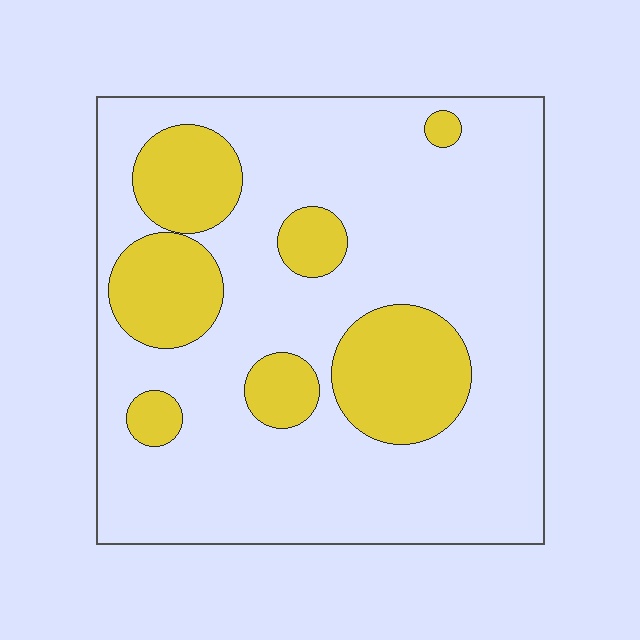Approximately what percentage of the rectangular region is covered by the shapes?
Approximately 25%.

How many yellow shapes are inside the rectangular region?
7.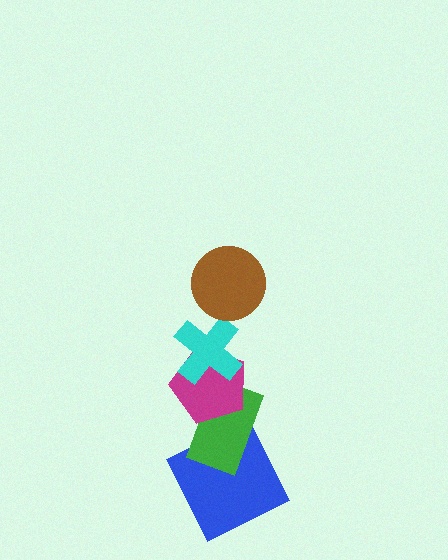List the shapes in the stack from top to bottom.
From top to bottom: the brown circle, the cyan cross, the magenta pentagon, the green rectangle, the blue square.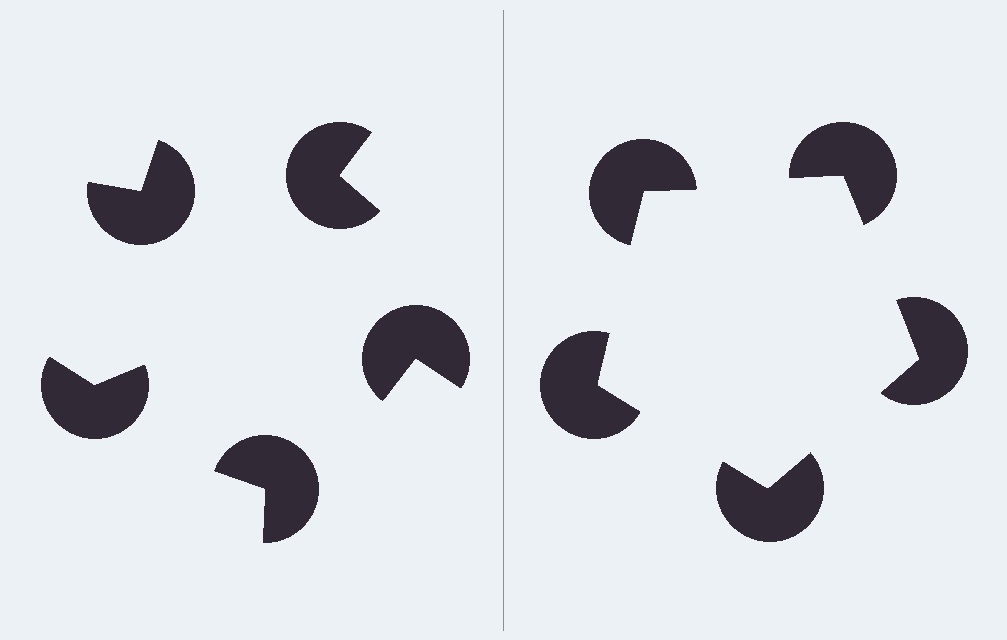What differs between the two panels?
The pac-man discs are positioned identically on both sides; only the wedge orientations differ. On the right they align to a pentagon; on the left they are misaligned.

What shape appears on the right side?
An illusory pentagon.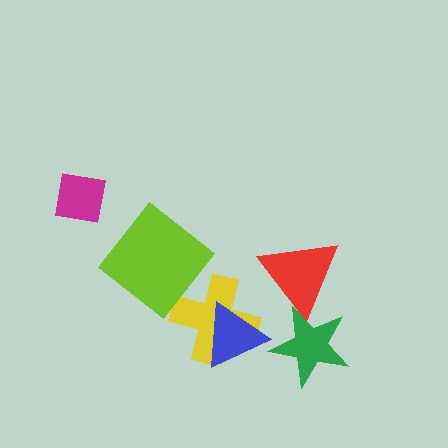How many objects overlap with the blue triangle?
1 object overlaps with the blue triangle.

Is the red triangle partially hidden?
Yes, it is partially covered by another shape.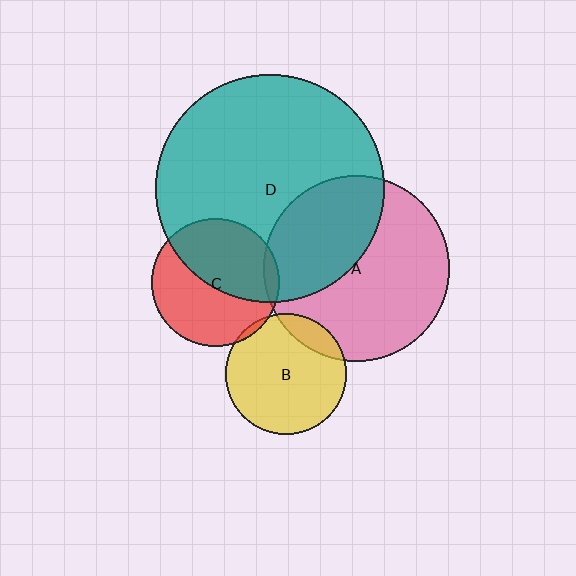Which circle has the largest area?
Circle D (teal).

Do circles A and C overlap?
Yes.